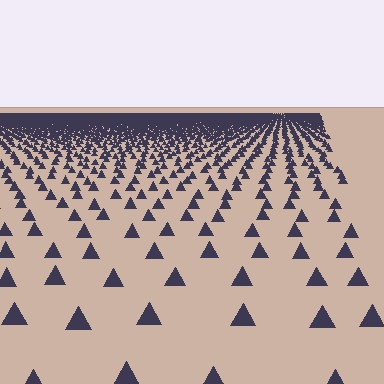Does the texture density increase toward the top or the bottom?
Density increases toward the top.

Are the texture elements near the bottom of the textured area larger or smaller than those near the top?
Larger. Near the bottom, elements are closer to the viewer and appear at a bigger on-screen size.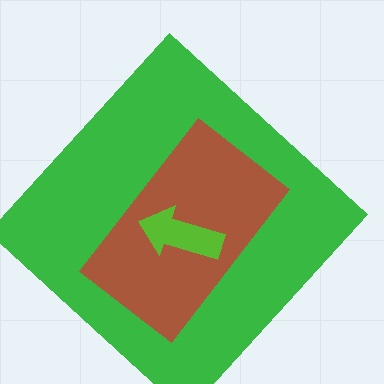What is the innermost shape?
The lime arrow.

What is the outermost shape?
The green diamond.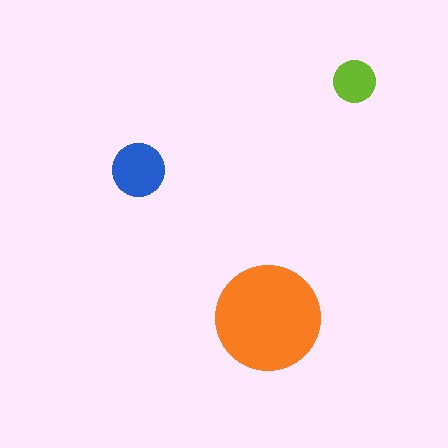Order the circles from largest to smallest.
the orange one, the blue one, the lime one.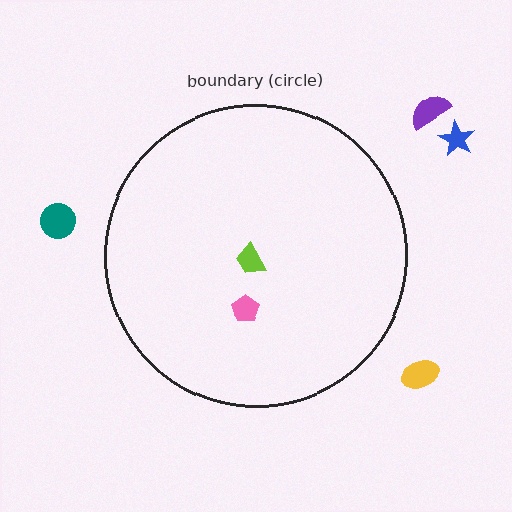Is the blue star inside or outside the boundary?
Outside.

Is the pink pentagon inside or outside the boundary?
Inside.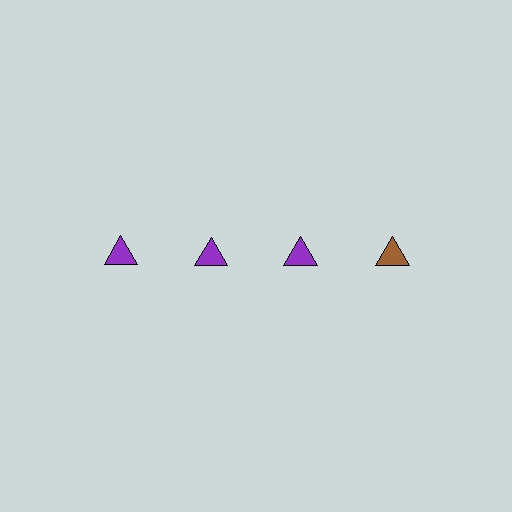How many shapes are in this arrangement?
There are 4 shapes arranged in a grid pattern.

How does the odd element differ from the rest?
It has a different color: brown instead of purple.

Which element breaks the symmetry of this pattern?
The brown triangle in the top row, second from right column breaks the symmetry. All other shapes are purple triangles.